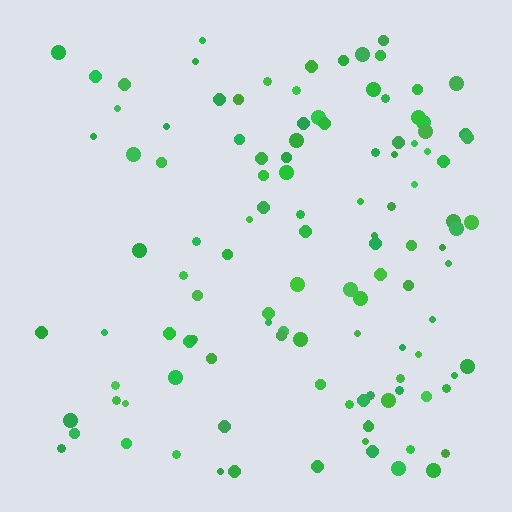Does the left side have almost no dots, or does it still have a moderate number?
Still a moderate number, just noticeably fewer than the right.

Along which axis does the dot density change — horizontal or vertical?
Horizontal.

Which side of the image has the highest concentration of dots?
The right.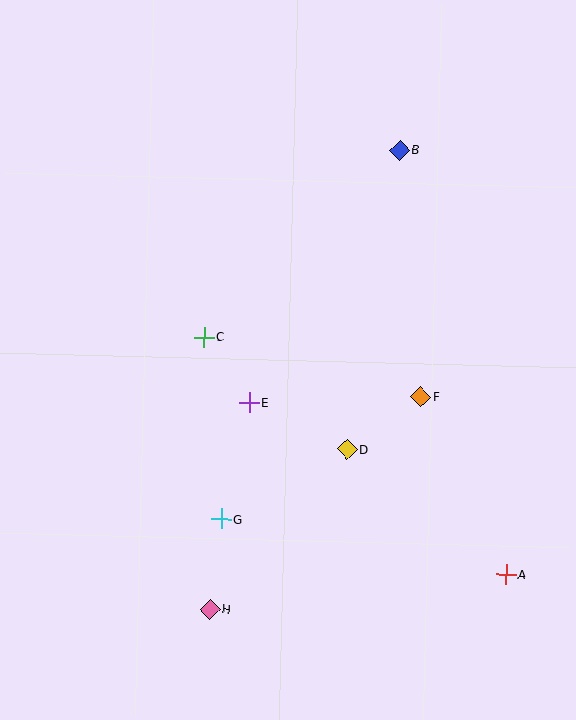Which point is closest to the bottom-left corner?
Point H is closest to the bottom-left corner.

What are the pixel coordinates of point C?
Point C is at (204, 337).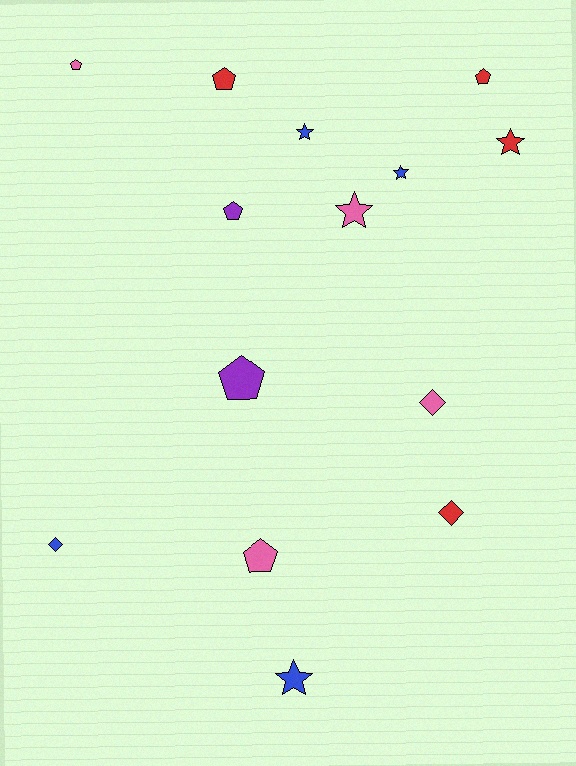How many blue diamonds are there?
There is 1 blue diamond.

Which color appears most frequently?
Blue, with 4 objects.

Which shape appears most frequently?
Pentagon, with 6 objects.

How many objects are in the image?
There are 14 objects.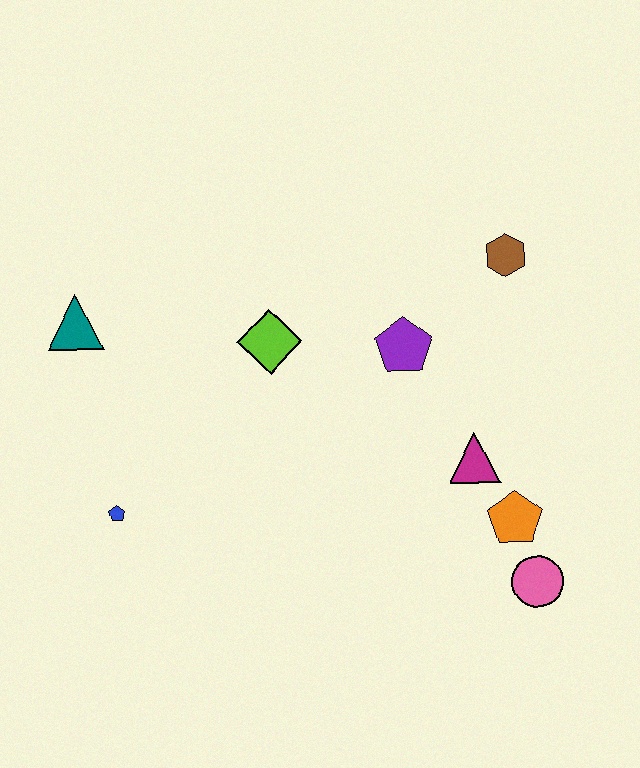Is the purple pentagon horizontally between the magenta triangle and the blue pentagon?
Yes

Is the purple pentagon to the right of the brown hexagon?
No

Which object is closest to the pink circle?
The orange pentagon is closest to the pink circle.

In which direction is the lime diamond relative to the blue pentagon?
The lime diamond is above the blue pentagon.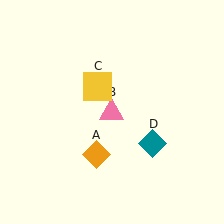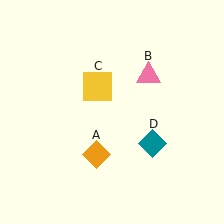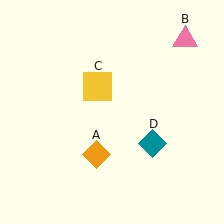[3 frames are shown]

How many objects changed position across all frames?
1 object changed position: pink triangle (object B).